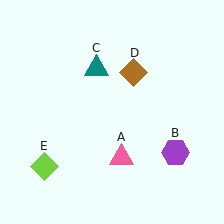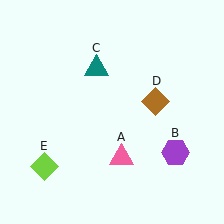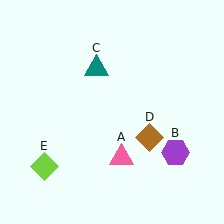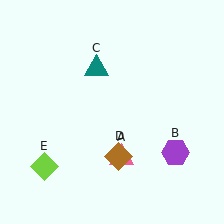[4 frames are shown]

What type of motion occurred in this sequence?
The brown diamond (object D) rotated clockwise around the center of the scene.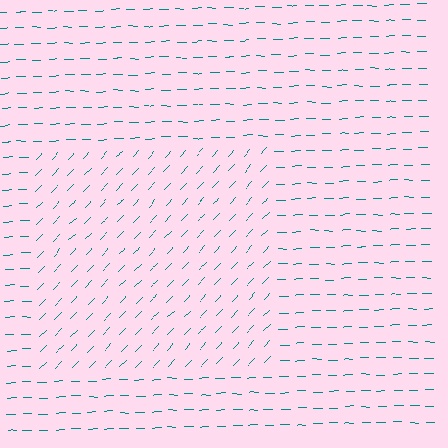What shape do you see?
I see a rectangle.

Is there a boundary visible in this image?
Yes, there is a texture boundary formed by a change in line orientation.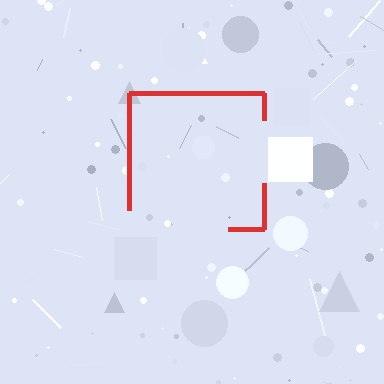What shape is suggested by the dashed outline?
The dashed outline suggests a square.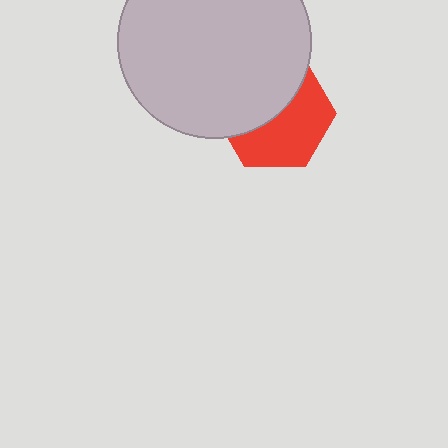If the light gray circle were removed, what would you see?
You would see the complete red hexagon.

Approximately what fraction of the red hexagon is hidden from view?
Roughly 48% of the red hexagon is hidden behind the light gray circle.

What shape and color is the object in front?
The object in front is a light gray circle.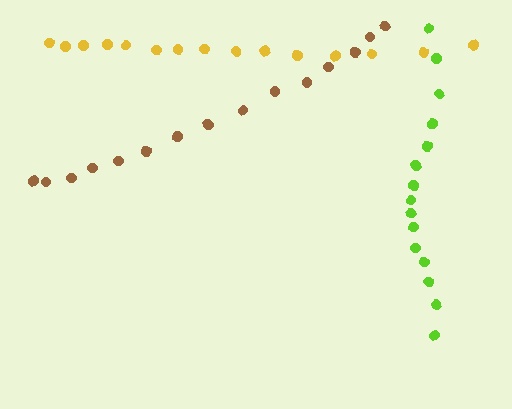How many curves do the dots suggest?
There are 3 distinct paths.